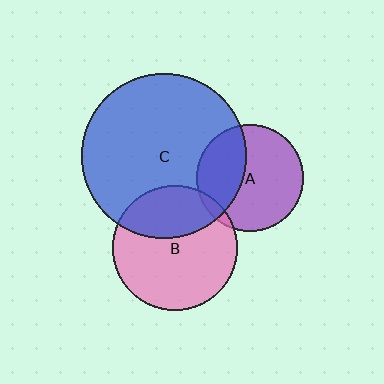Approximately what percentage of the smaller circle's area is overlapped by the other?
Approximately 30%.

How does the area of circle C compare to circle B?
Approximately 1.7 times.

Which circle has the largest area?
Circle C (blue).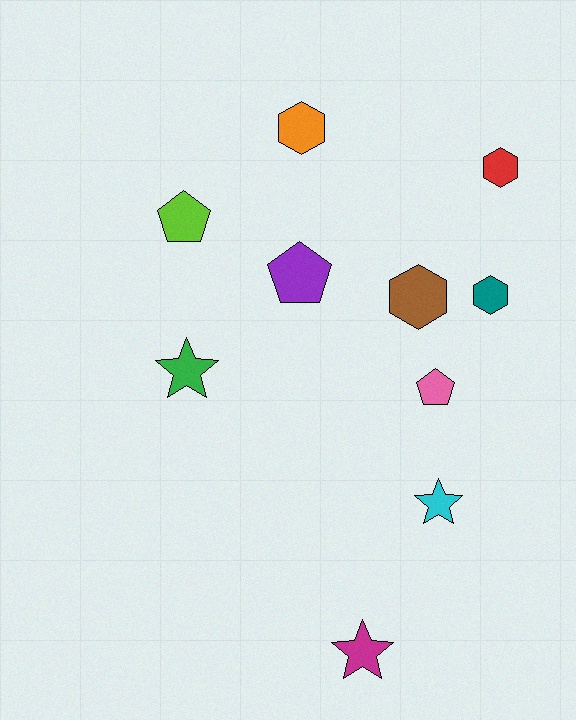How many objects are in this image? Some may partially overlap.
There are 10 objects.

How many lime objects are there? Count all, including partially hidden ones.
There is 1 lime object.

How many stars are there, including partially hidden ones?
There are 3 stars.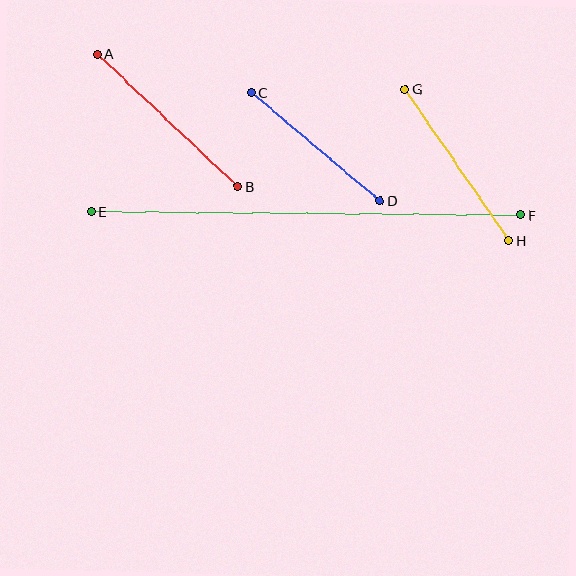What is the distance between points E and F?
The distance is approximately 429 pixels.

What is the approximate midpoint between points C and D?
The midpoint is at approximately (316, 147) pixels.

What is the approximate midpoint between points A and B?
The midpoint is at approximately (168, 120) pixels.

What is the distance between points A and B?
The distance is approximately 193 pixels.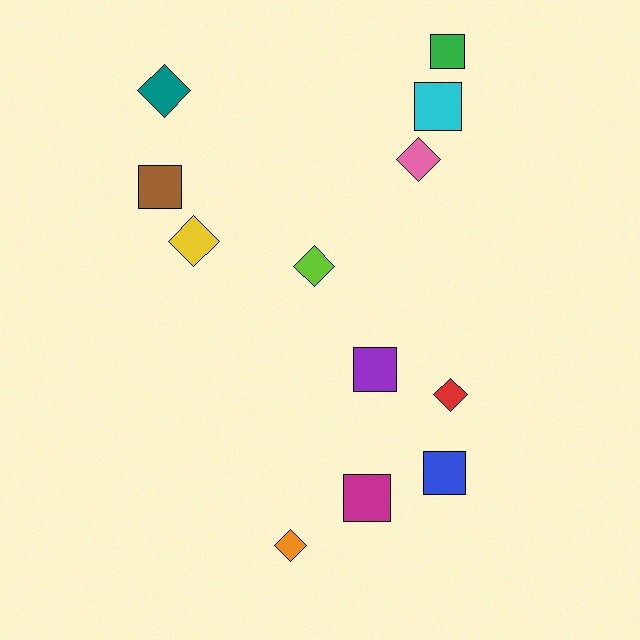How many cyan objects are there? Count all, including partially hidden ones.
There is 1 cyan object.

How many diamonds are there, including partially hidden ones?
There are 6 diamonds.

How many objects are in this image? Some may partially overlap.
There are 12 objects.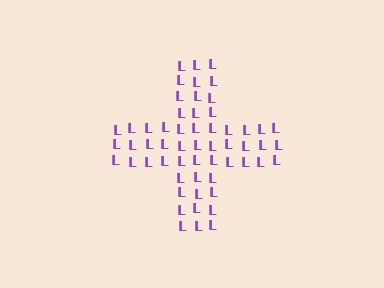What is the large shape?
The large shape is a cross.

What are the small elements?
The small elements are letter L's.